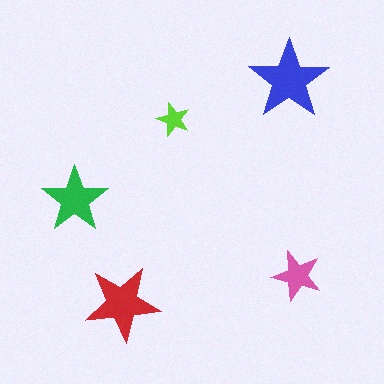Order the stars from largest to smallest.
the blue one, the red one, the green one, the pink one, the lime one.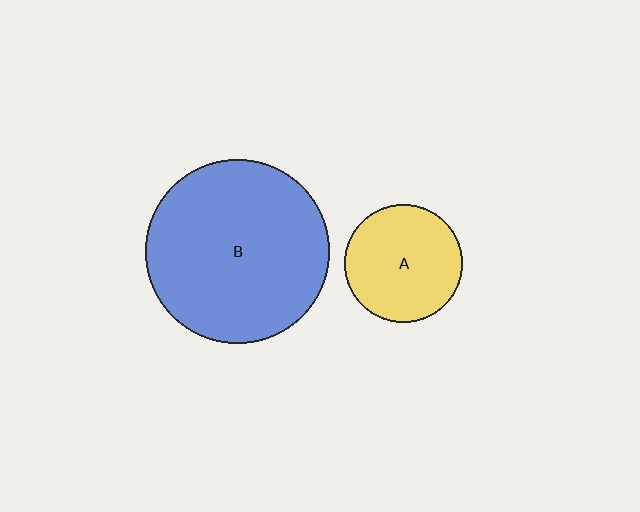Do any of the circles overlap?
No, none of the circles overlap.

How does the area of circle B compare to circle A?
Approximately 2.4 times.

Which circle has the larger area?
Circle B (blue).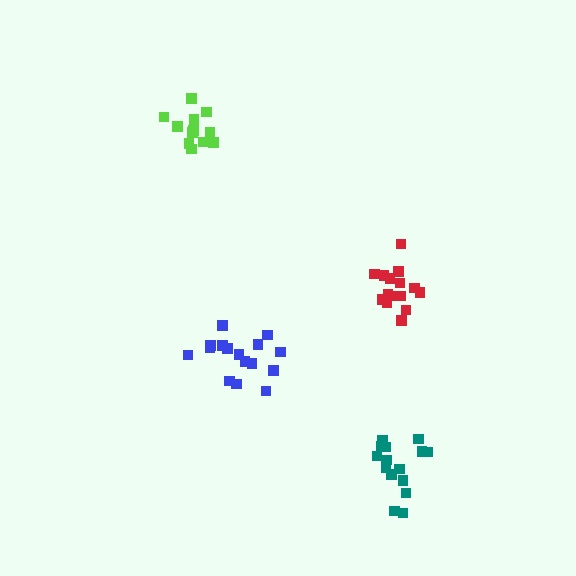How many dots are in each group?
Group 1: 16 dots, Group 2: 12 dots, Group 3: 15 dots, Group 4: 15 dots (58 total).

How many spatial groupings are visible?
There are 4 spatial groupings.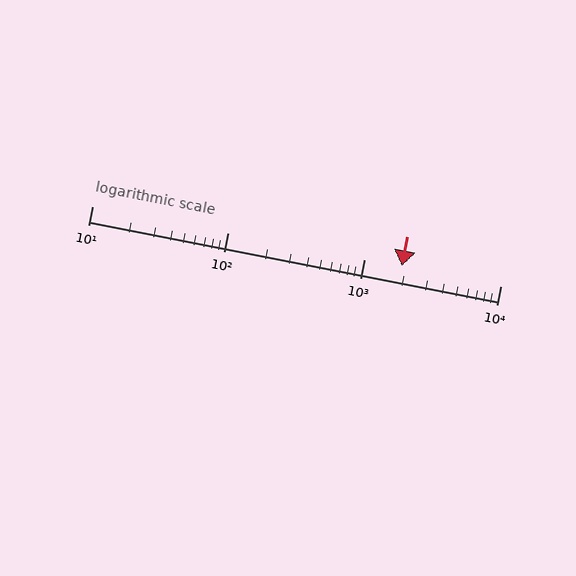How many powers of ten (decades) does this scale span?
The scale spans 3 decades, from 10 to 10000.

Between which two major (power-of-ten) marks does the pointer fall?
The pointer is between 1000 and 10000.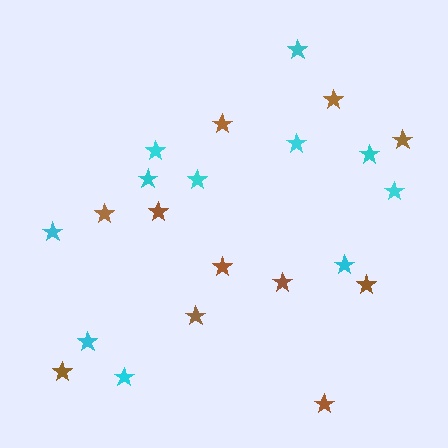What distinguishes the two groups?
There are 2 groups: one group of brown stars (11) and one group of cyan stars (11).